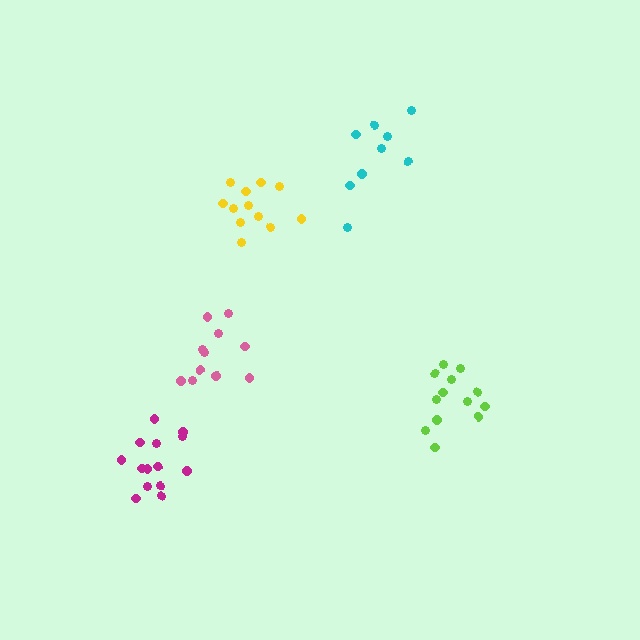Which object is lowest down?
The magenta cluster is bottommost.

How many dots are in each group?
Group 1: 11 dots, Group 2: 9 dots, Group 3: 13 dots, Group 4: 12 dots, Group 5: 14 dots (59 total).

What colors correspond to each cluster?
The clusters are colored: pink, cyan, lime, yellow, magenta.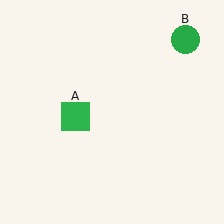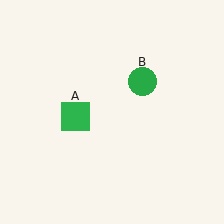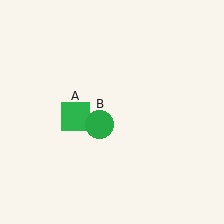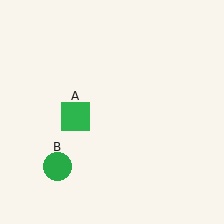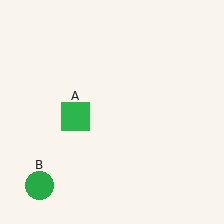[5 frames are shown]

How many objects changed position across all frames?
1 object changed position: green circle (object B).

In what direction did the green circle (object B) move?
The green circle (object B) moved down and to the left.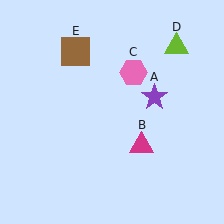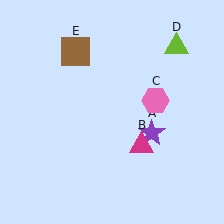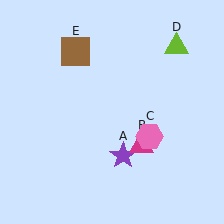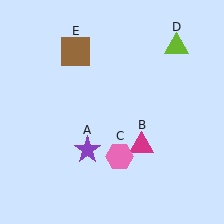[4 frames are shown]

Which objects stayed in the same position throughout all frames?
Magenta triangle (object B) and lime triangle (object D) and brown square (object E) remained stationary.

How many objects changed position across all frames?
2 objects changed position: purple star (object A), pink hexagon (object C).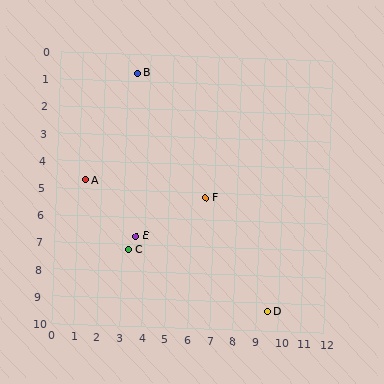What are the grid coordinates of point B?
Point B is at approximately (3.4, 0.7).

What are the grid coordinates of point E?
Point E is at approximately (3.6, 6.7).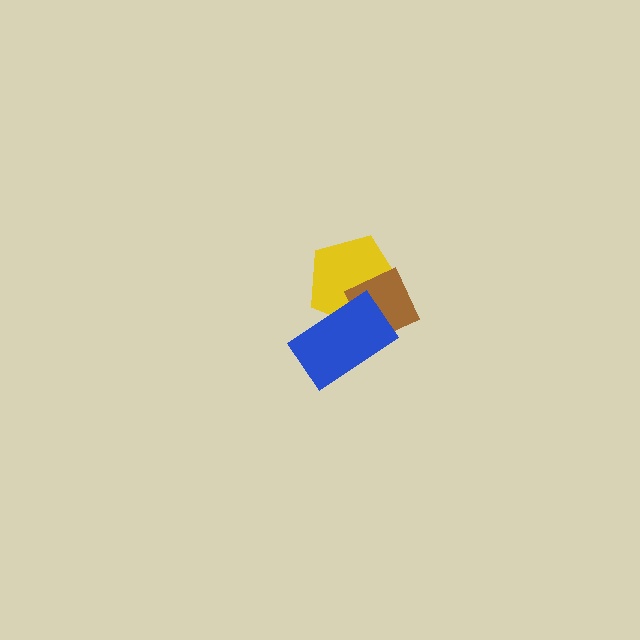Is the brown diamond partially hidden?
Yes, it is partially covered by another shape.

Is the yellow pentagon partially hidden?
Yes, it is partially covered by another shape.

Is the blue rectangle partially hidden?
No, no other shape covers it.